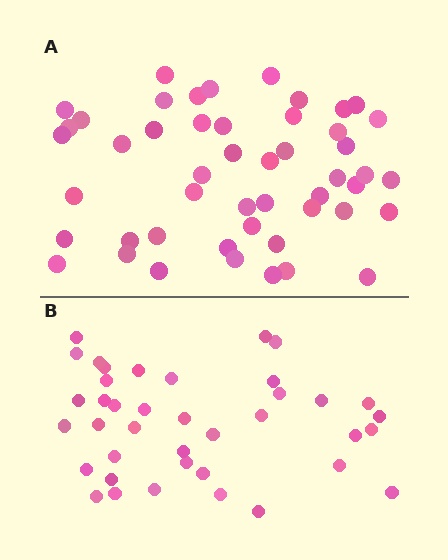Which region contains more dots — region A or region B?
Region A (the top region) has more dots.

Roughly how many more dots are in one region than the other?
Region A has roughly 10 or so more dots than region B.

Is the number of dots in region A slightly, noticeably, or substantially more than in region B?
Region A has noticeably more, but not dramatically so. The ratio is roughly 1.3 to 1.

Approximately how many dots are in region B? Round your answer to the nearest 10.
About 40 dots. (The exact count is 39, which rounds to 40.)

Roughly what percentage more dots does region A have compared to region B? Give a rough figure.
About 25% more.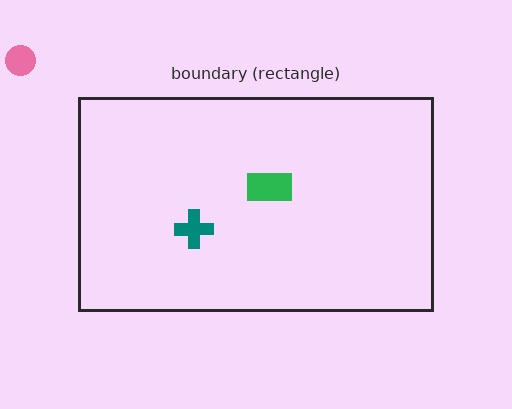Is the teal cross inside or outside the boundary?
Inside.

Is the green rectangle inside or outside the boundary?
Inside.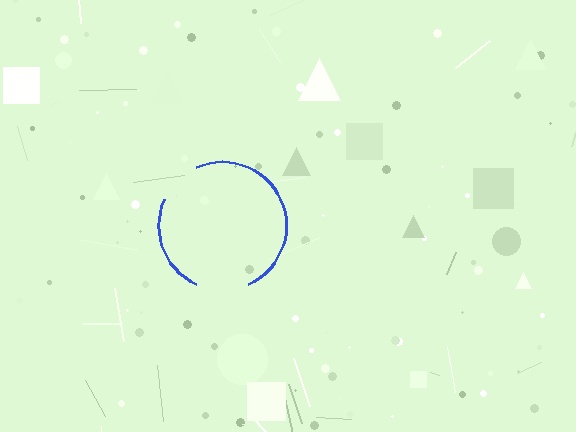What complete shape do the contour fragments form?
The contour fragments form a circle.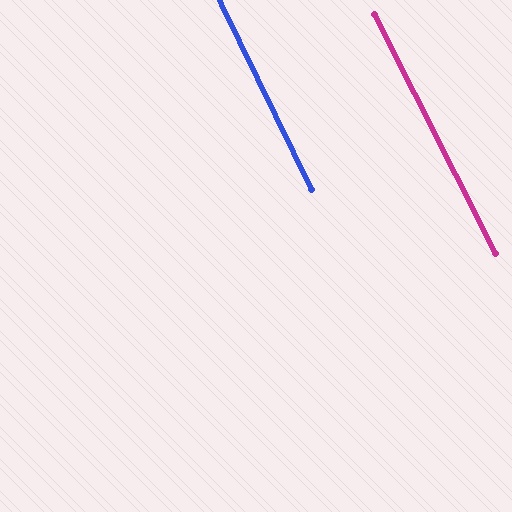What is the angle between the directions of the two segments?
Approximately 1 degree.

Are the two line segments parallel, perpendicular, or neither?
Parallel — their directions differ by only 1.1°.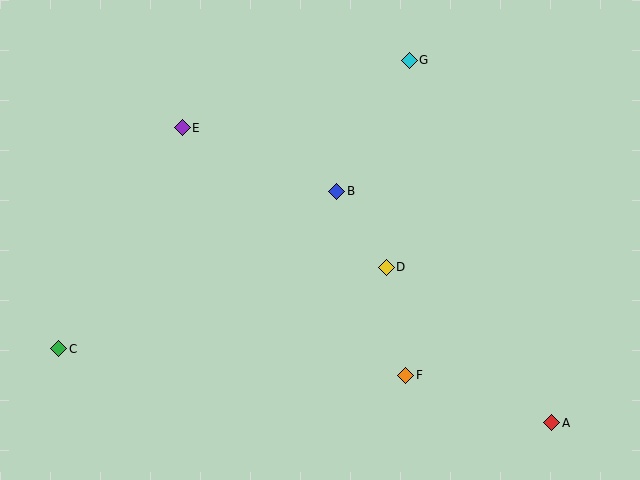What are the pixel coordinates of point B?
Point B is at (336, 191).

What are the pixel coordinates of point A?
Point A is at (552, 423).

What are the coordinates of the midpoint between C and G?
The midpoint between C and G is at (234, 205).